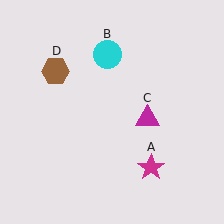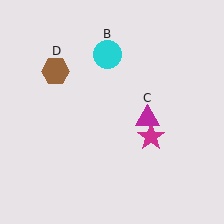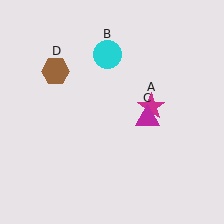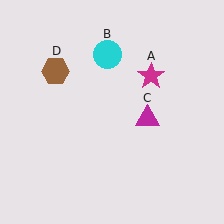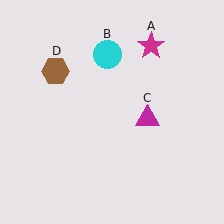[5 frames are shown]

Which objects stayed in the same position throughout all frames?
Cyan circle (object B) and magenta triangle (object C) and brown hexagon (object D) remained stationary.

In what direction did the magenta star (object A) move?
The magenta star (object A) moved up.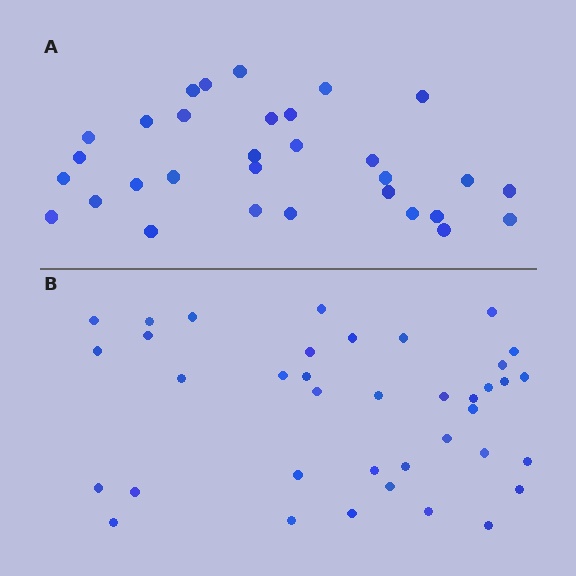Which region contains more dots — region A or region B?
Region B (the bottom region) has more dots.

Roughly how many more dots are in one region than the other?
Region B has roughly 8 or so more dots than region A.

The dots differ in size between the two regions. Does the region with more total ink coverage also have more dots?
No. Region A has more total ink coverage because its dots are larger, but region B actually contains more individual dots. Total area can be misleading — the number of items is what matters here.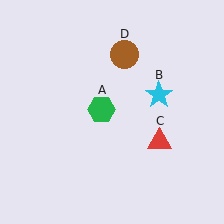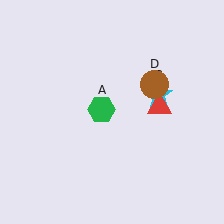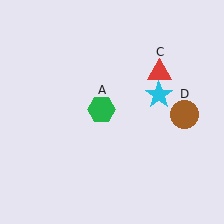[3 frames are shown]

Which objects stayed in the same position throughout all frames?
Green hexagon (object A) and cyan star (object B) remained stationary.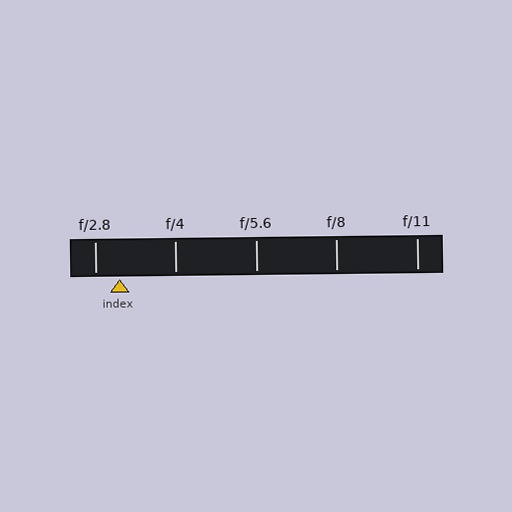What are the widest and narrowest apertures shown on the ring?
The widest aperture shown is f/2.8 and the narrowest is f/11.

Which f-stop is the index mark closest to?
The index mark is closest to f/2.8.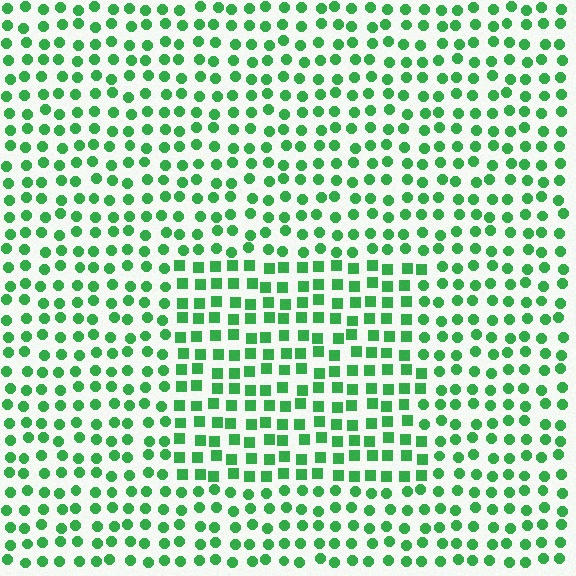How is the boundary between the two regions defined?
The boundary is defined by a change in element shape: squares inside vs. circles outside. All elements share the same color and spacing.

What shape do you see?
I see a rectangle.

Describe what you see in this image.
The image is filled with small green elements arranged in a uniform grid. A rectangle-shaped region contains squares, while the surrounding area contains circles. The boundary is defined purely by the change in element shape.